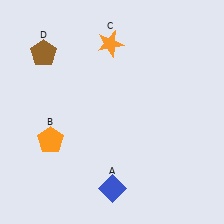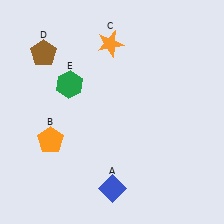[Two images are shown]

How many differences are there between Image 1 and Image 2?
There is 1 difference between the two images.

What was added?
A green hexagon (E) was added in Image 2.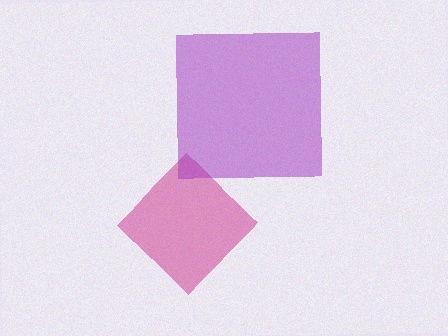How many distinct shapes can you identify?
There are 2 distinct shapes: a magenta diamond, a purple square.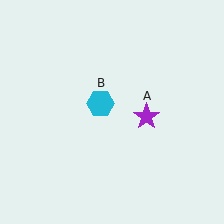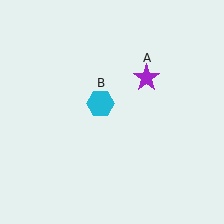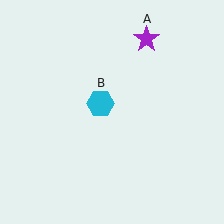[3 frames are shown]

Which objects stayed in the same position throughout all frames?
Cyan hexagon (object B) remained stationary.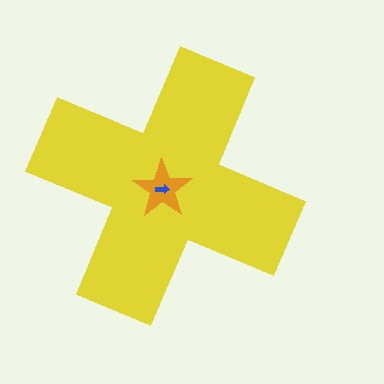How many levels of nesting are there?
3.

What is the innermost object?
The blue arrow.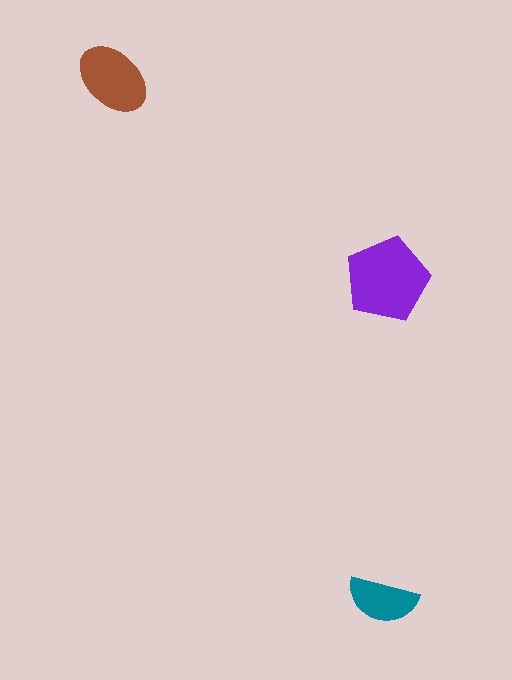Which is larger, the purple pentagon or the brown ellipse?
The purple pentagon.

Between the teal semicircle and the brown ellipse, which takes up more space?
The brown ellipse.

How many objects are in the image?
There are 3 objects in the image.